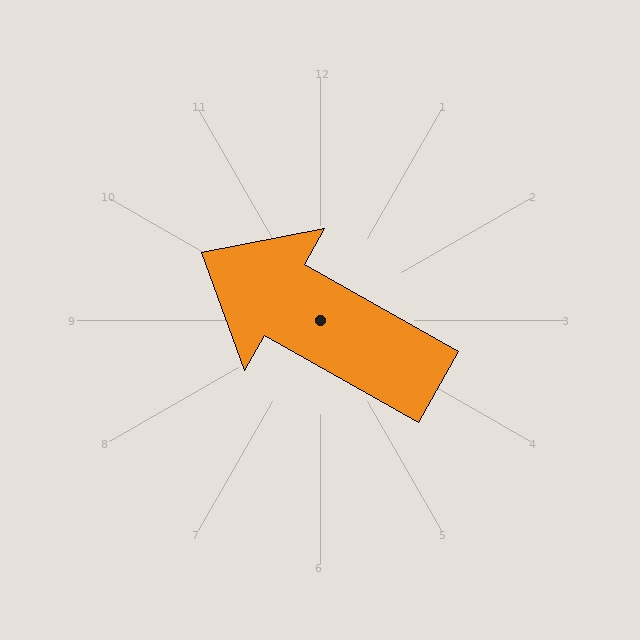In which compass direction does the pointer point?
Northwest.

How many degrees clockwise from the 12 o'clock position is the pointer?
Approximately 300 degrees.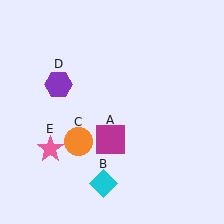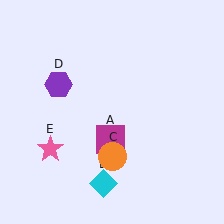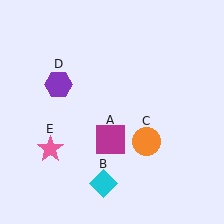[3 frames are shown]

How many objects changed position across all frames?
1 object changed position: orange circle (object C).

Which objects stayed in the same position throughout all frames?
Magenta square (object A) and cyan diamond (object B) and purple hexagon (object D) and pink star (object E) remained stationary.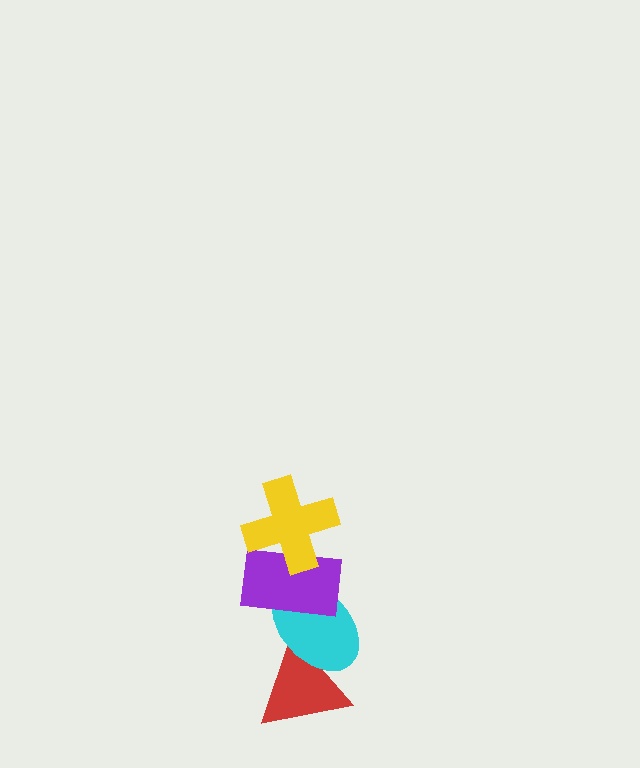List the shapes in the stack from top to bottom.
From top to bottom: the yellow cross, the purple rectangle, the cyan ellipse, the red triangle.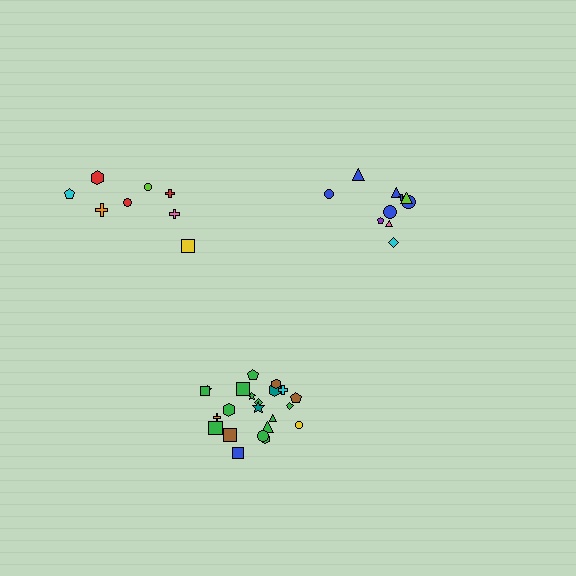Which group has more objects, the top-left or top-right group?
The top-right group.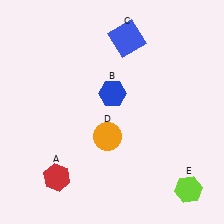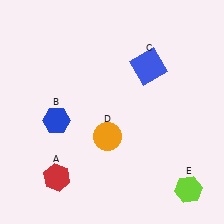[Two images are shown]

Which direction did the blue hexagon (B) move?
The blue hexagon (B) moved left.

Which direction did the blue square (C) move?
The blue square (C) moved down.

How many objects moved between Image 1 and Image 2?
2 objects moved between the two images.